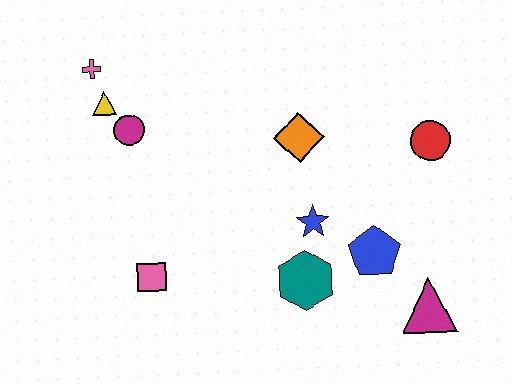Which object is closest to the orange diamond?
The blue star is closest to the orange diamond.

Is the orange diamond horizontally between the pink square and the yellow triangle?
No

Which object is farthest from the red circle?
The pink cross is farthest from the red circle.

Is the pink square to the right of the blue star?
No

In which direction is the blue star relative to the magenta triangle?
The blue star is to the left of the magenta triangle.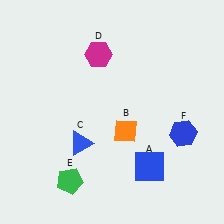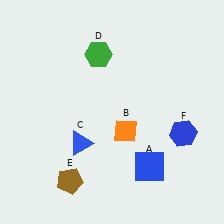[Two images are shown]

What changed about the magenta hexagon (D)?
In Image 1, D is magenta. In Image 2, it changed to green.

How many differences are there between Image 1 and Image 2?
There are 2 differences between the two images.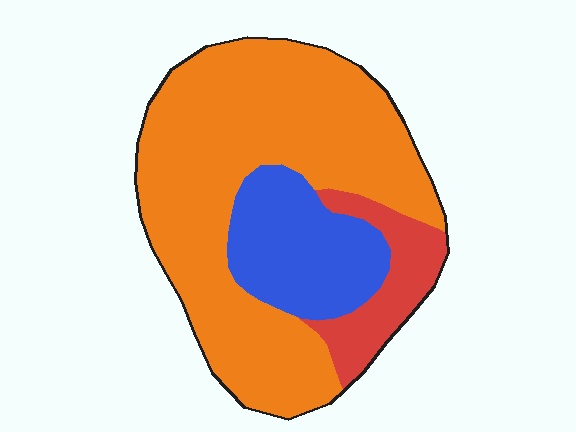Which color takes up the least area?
Red, at roughly 15%.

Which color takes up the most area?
Orange, at roughly 65%.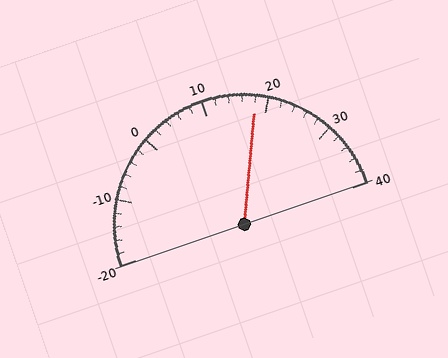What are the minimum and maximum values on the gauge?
The gauge ranges from -20 to 40.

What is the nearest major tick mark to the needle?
The nearest major tick mark is 20.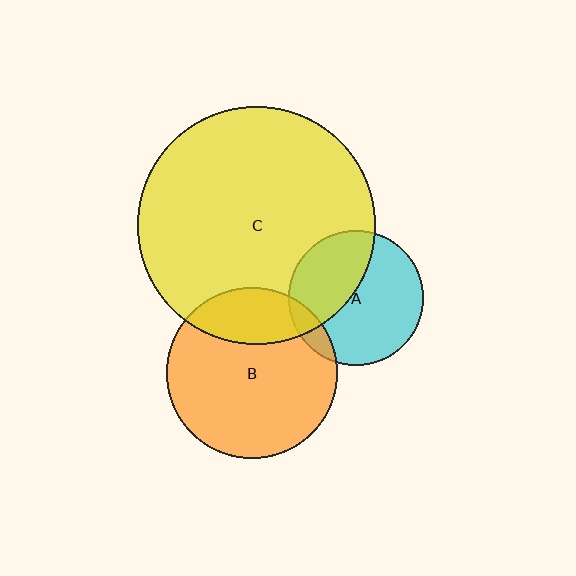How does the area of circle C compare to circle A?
Approximately 3.1 times.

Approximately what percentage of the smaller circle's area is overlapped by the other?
Approximately 25%.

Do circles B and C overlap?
Yes.